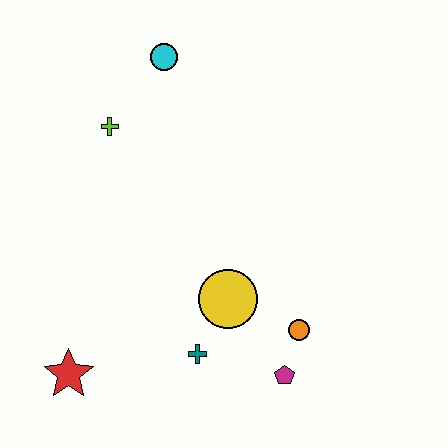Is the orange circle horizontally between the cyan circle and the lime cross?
No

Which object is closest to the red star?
The teal cross is closest to the red star.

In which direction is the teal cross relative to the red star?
The teal cross is to the right of the red star.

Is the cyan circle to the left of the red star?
No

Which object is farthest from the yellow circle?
The cyan circle is farthest from the yellow circle.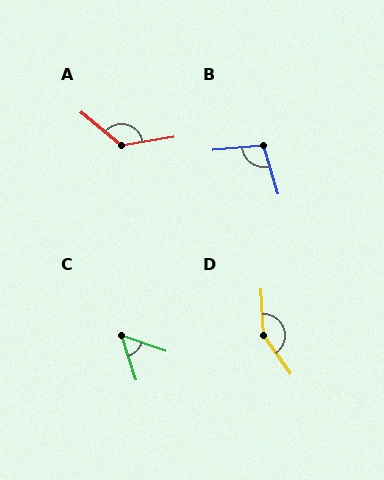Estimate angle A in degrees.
Approximately 131 degrees.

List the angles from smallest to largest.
C (53°), B (101°), A (131°), D (147°).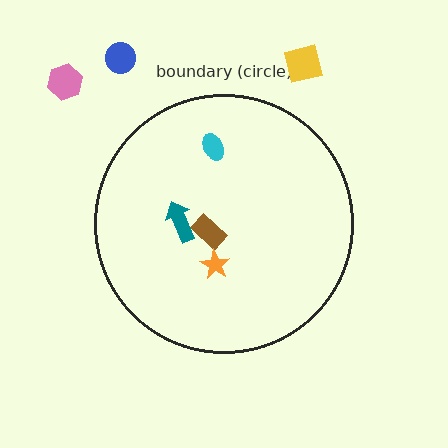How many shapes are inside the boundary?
4 inside, 3 outside.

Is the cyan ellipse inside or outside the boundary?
Inside.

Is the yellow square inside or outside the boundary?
Outside.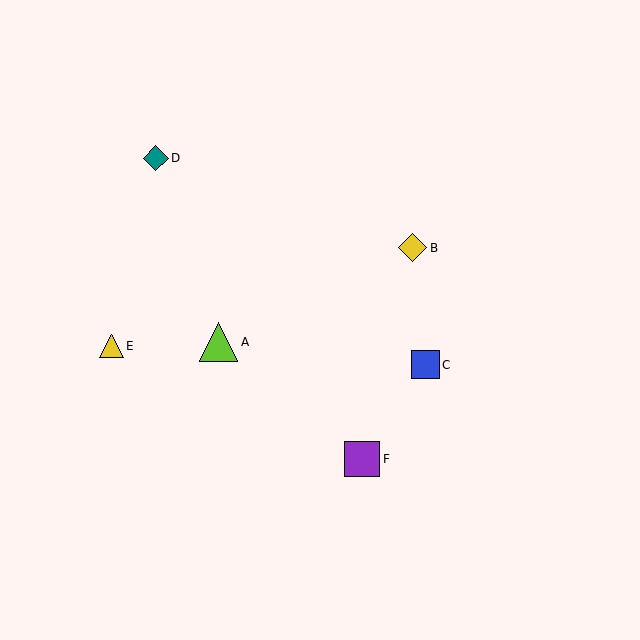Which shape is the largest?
The lime triangle (labeled A) is the largest.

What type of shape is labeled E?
Shape E is a yellow triangle.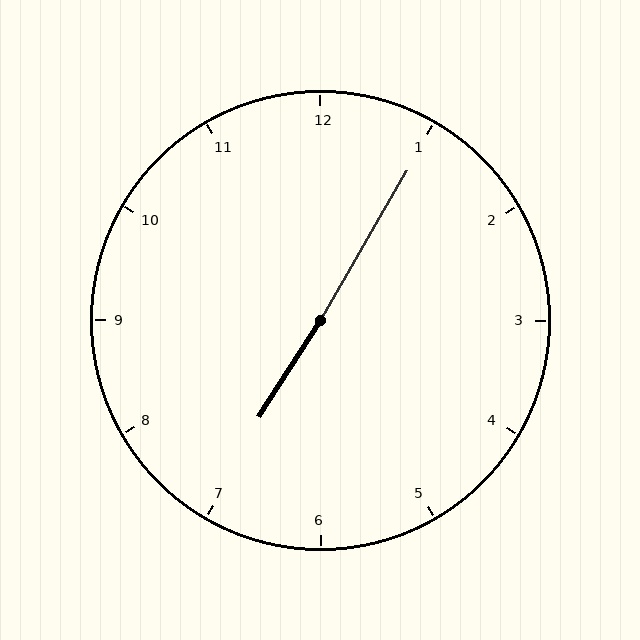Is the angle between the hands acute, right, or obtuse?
It is obtuse.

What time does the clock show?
7:05.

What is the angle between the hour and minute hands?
Approximately 178 degrees.